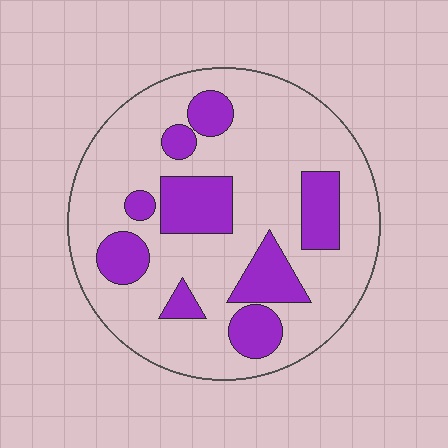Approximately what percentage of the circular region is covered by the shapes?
Approximately 25%.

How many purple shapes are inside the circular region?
9.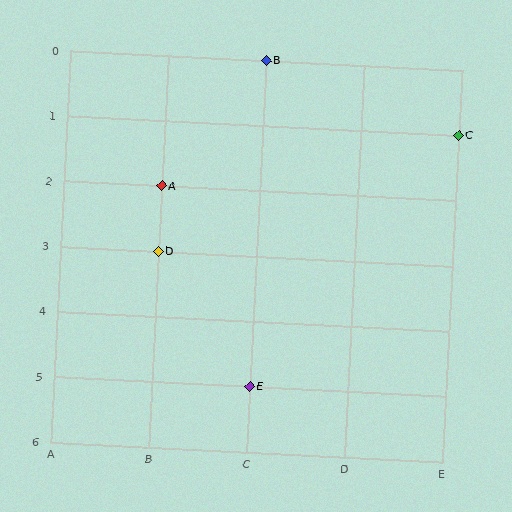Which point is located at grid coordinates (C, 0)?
Point B is at (C, 0).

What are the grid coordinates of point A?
Point A is at grid coordinates (B, 2).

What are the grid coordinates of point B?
Point B is at grid coordinates (C, 0).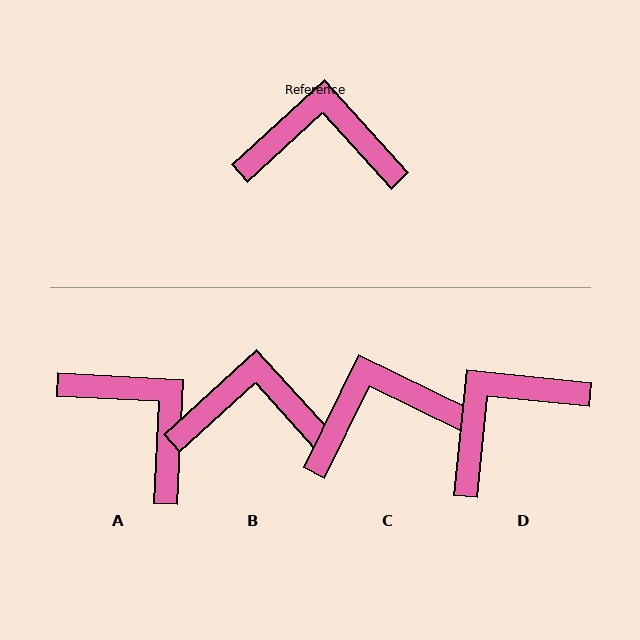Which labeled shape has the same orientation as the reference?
B.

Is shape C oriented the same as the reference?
No, it is off by about 22 degrees.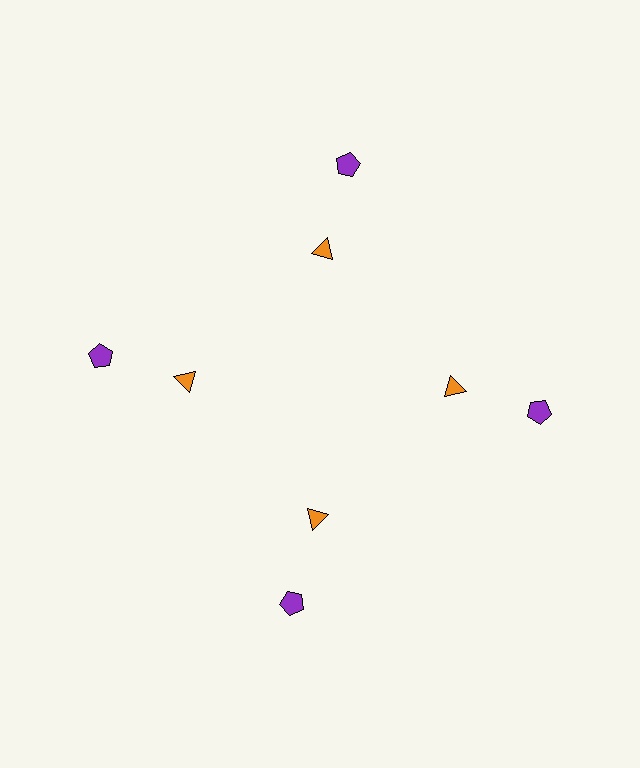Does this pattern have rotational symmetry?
Yes, this pattern has 4-fold rotational symmetry. It looks the same after rotating 90 degrees around the center.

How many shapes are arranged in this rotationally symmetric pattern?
There are 8 shapes, arranged in 4 groups of 2.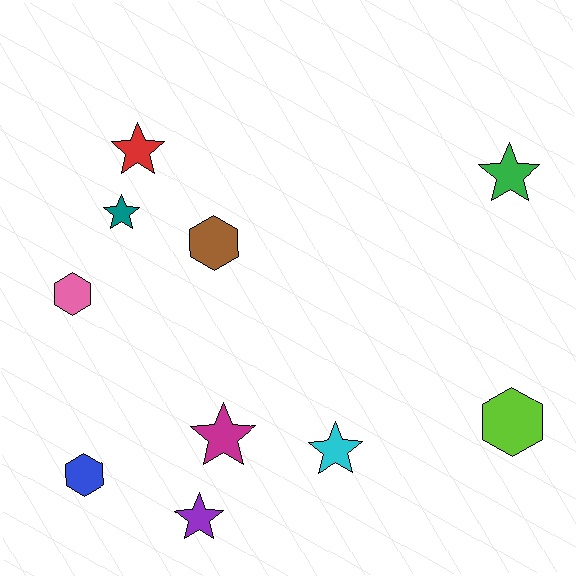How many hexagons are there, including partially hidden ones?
There are 4 hexagons.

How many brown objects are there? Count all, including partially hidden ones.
There is 1 brown object.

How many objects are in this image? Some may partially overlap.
There are 10 objects.